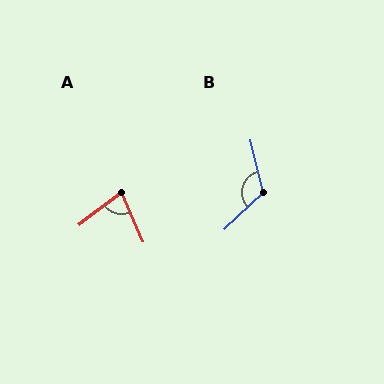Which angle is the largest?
B, at approximately 121 degrees.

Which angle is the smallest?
A, at approximately 75 degrees.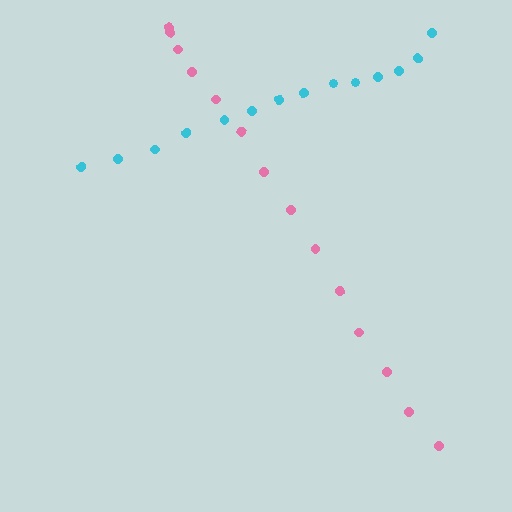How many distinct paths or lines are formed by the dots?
There are 2 distinct paths.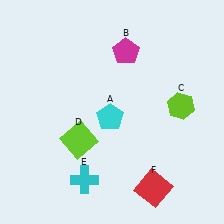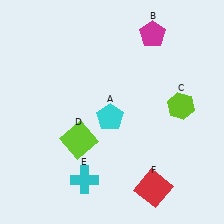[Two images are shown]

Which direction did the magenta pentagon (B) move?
The magenta pentagon (B) moved right.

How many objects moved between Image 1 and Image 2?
1 object moved between the two images.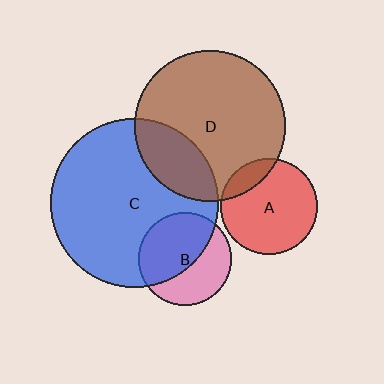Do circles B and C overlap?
Yes.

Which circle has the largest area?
Circle C (blue).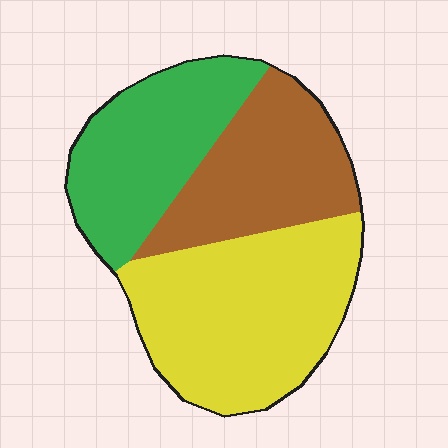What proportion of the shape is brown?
Brown covers 28% of the shape.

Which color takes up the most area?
Yellow, at roughly 45%.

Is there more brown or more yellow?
Yellow.